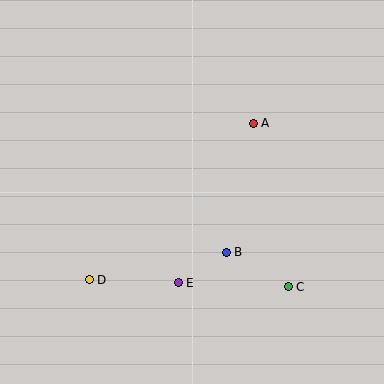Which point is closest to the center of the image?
Point B at (226, 252) is closest to the center.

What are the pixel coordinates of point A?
Point A is at (253, 123).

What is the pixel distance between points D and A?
The distance between D and A is 227 pixels.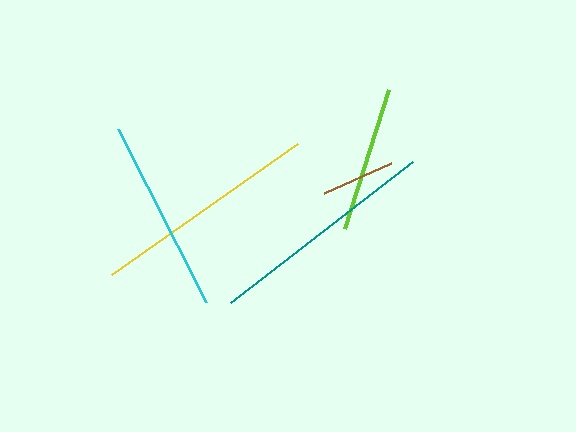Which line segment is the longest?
The teal line is the longest at approximately 231 pixels.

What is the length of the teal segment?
The teal segment is approximately 231 pixels long.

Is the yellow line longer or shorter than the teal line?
The teal line is longer than the yellow line.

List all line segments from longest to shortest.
From longest to shortest: teal, yellow, cyan, lime, brown.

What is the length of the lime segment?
The lime segment is approximately 147 pixels long.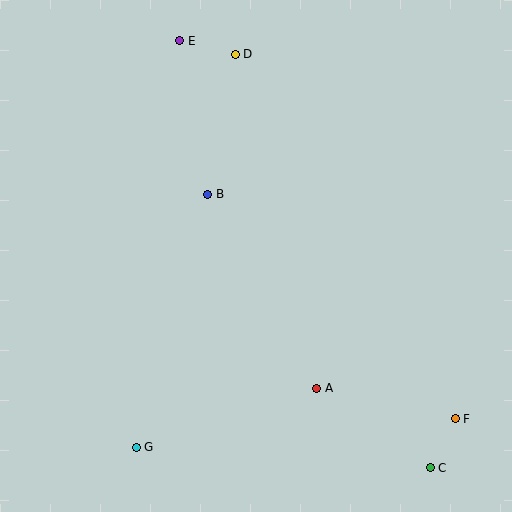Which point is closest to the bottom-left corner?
Point G is closest to the bottom-left corner.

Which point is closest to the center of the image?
Point B at (208, 194) is closest to the center.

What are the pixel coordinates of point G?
Point G is at (136, 447).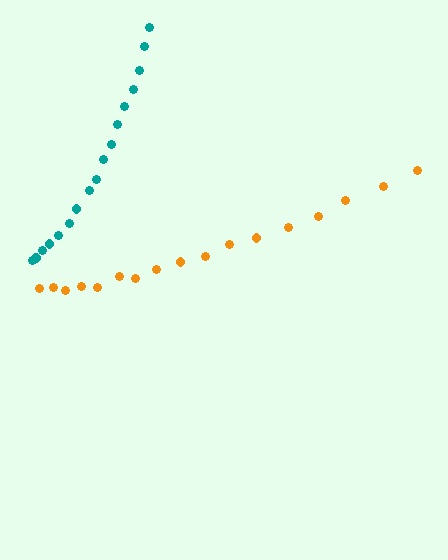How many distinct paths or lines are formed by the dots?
There are 2 distinct paths.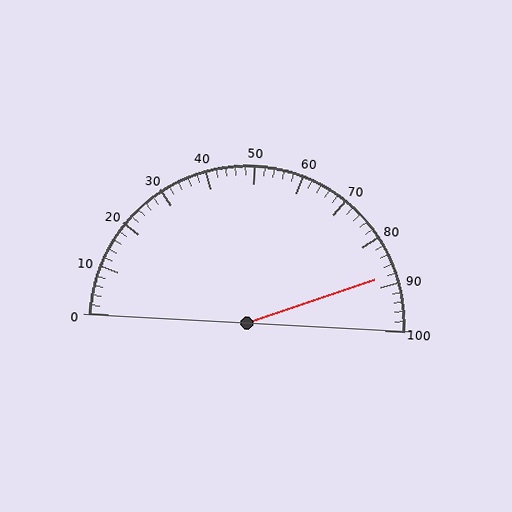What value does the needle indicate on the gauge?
The needle indicates approximately 88.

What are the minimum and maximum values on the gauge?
The gauge ranges from 0 to 100.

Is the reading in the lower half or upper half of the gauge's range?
The reading is in the upper half of the range (0 to 100).